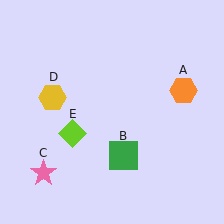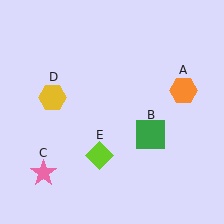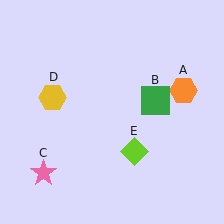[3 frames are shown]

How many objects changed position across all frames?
2 objects changed position: green square (object B), lime diamond (object E).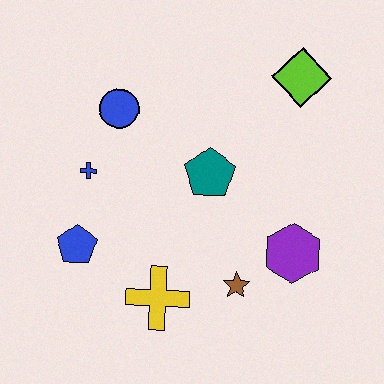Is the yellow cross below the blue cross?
Yes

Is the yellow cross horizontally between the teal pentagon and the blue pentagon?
Yes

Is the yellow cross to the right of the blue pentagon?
Yes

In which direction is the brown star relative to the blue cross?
The brown star is to the right of the blue cross.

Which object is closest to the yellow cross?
The brown star is closest to the yellow cross.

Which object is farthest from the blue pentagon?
The lime diamond is farthest from the blue pentagon.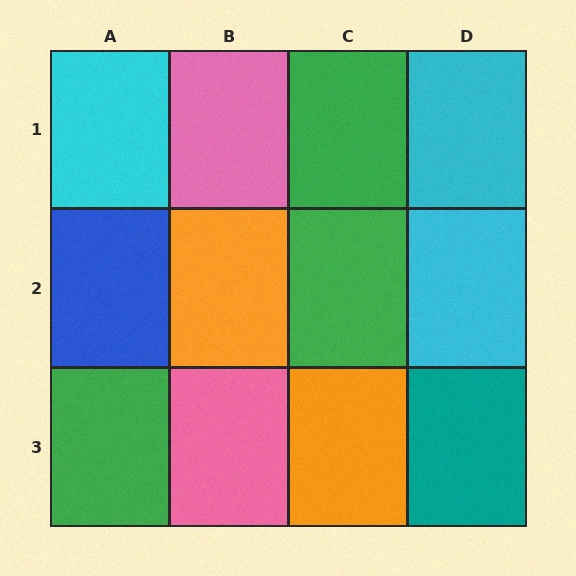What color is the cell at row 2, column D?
Cyan.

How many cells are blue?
1 cell is blue.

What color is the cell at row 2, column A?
Blue.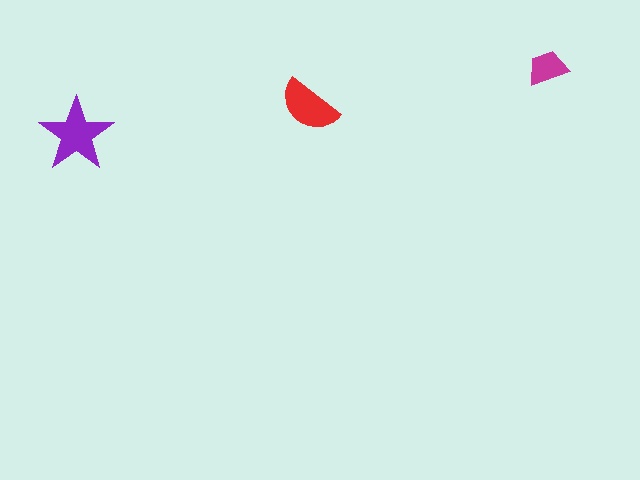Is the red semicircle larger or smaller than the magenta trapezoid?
Larger.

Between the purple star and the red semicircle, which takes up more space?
The purple star.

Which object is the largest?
The purple star.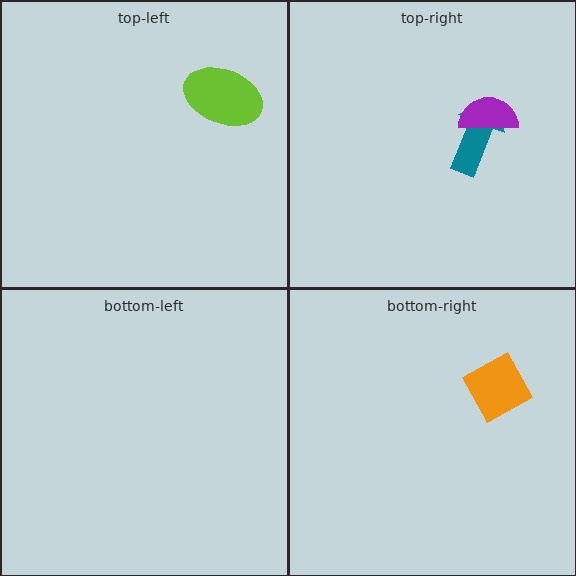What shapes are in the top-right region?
The teal arrow, the purple semicircle.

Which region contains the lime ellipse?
The top-left region.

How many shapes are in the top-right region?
2.